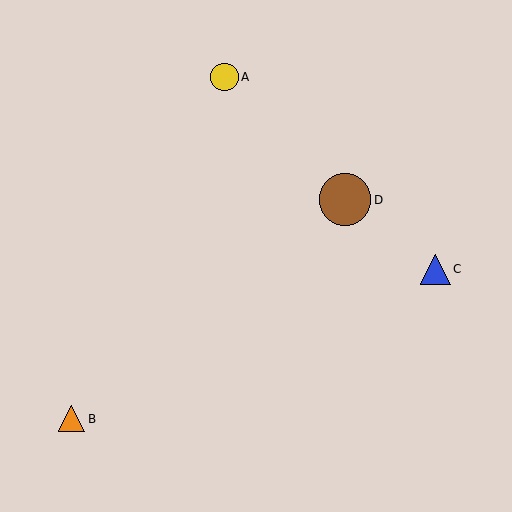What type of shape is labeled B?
Shape B is an orange triangle.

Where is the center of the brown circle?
The center of the brown circle is at (345, 200).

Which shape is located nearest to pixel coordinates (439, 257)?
The blue triangle (labeled C) at (435, 269) is nearest to that location.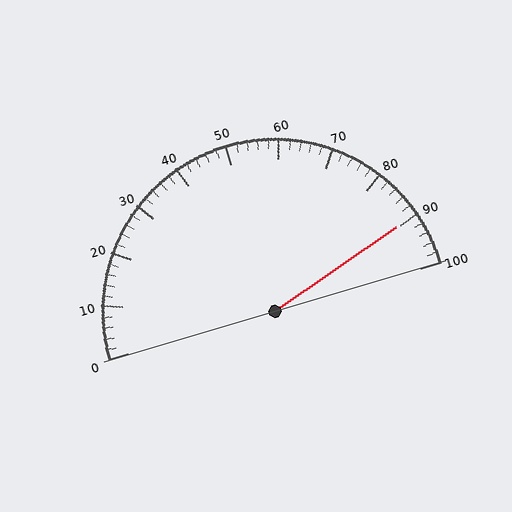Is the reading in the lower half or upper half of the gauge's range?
The reading is in the upper half of the range (0 to 100).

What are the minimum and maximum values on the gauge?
The gauge ranges from 0 to 100.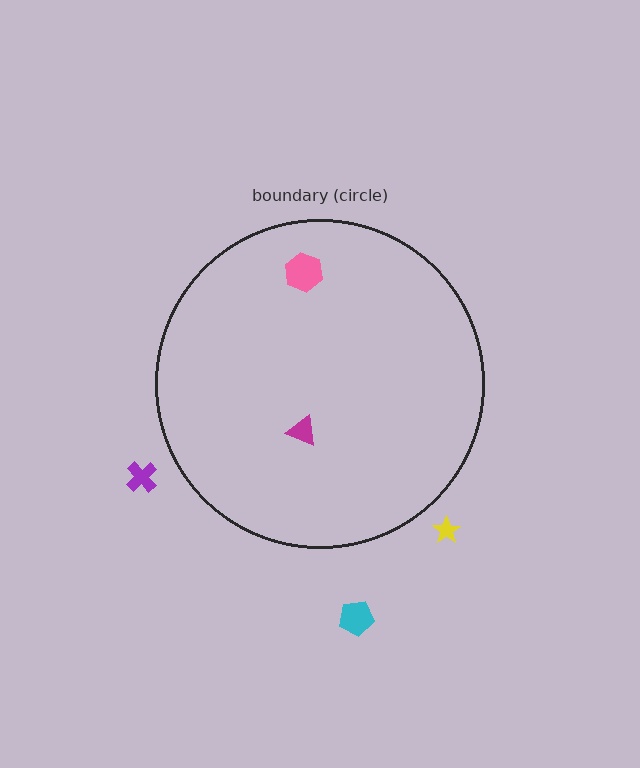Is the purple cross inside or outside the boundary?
Outside.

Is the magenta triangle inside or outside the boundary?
Inside.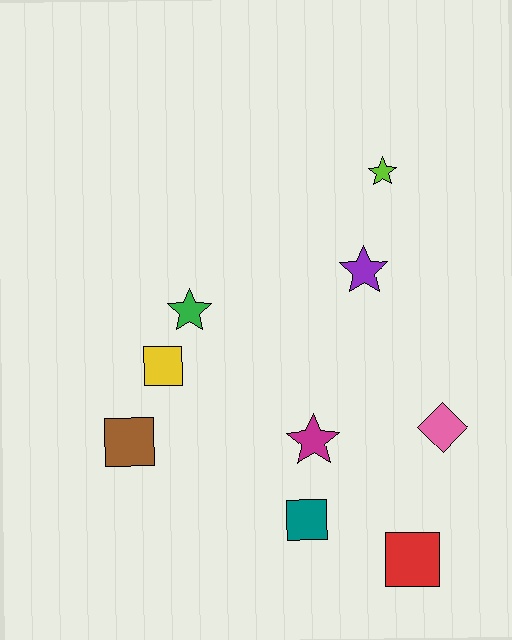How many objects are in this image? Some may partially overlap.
There are 9 objects.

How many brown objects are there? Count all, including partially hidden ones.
There is 1 brown object.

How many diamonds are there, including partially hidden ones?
There is 1 diamond.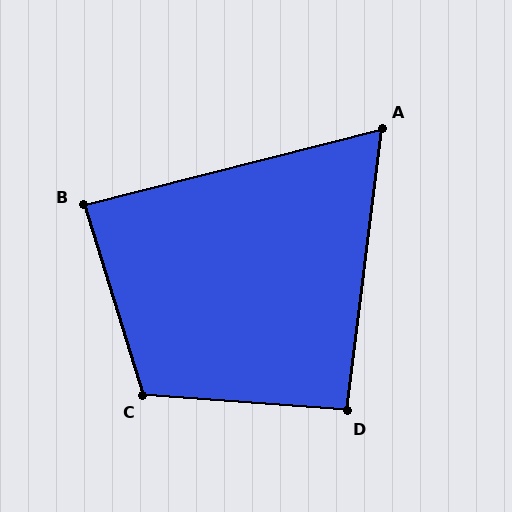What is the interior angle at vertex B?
Approximately 87 degrees (approximately right).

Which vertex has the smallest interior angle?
A, at approximately 69 degrees.